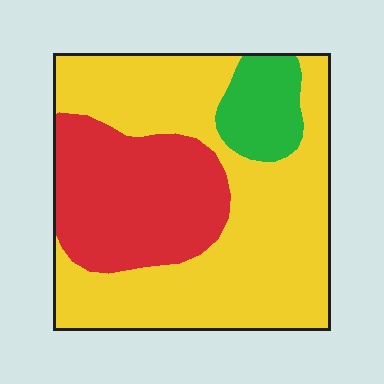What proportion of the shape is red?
Red covers 29% of the shape.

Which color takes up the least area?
Green, at roughly 10%.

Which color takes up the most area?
Yellow, at roughly 60%.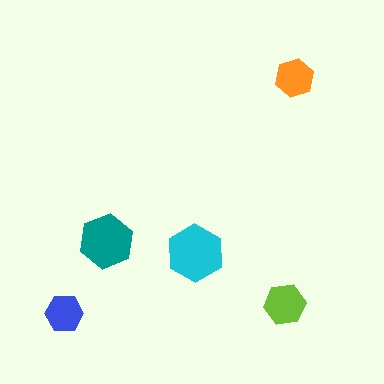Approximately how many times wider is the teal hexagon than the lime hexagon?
About 1.5 times wider.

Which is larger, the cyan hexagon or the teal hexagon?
The cyan one.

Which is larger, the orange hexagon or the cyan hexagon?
The cyan one.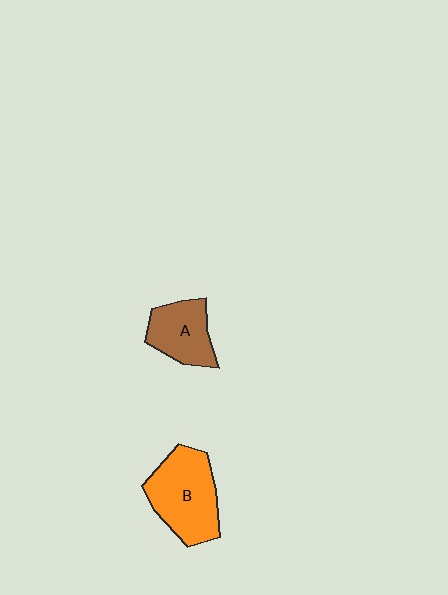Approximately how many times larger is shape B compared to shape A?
Approximately 1.5 times.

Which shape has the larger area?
Shape B (orange).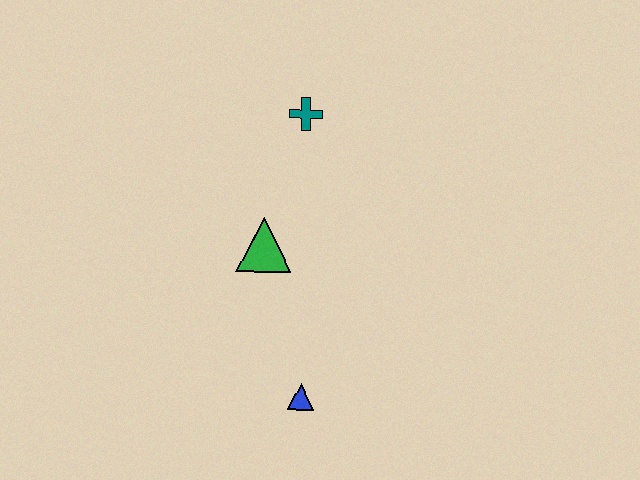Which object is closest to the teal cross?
The green triangle is closest to the teal cross.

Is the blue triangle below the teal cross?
Yes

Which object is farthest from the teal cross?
The blue triangle is farthest from the teal cross.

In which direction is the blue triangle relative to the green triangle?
The blue triangle is below the green triangle.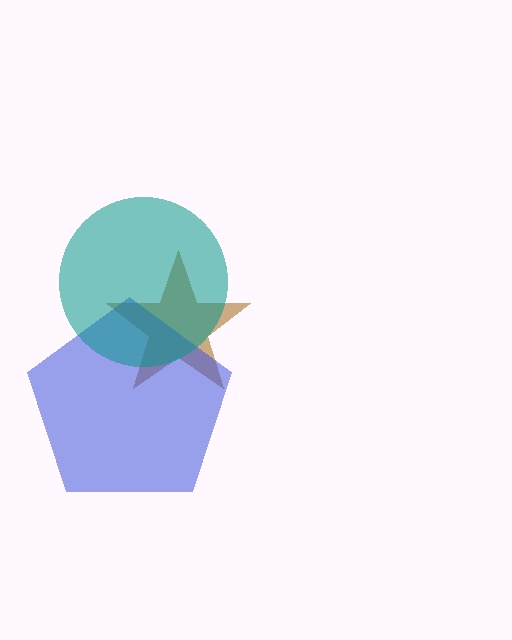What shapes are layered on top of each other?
The layered shapes are: a brown star, a blue pentagon, a teal circle.